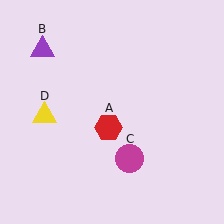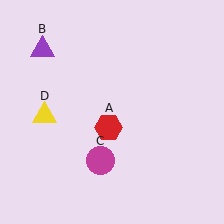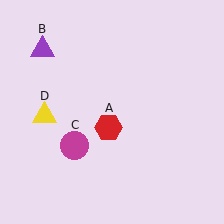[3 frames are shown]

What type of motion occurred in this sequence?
The magenta circle (object C) rotated clockwise around the center of the scene.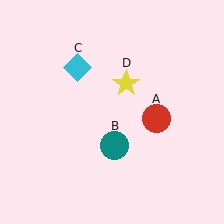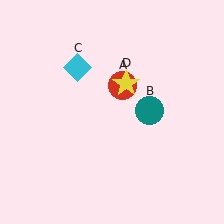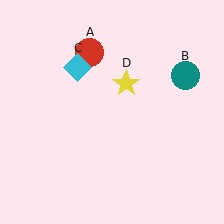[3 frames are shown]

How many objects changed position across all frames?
2 objects changed position: red circle (object A), teal circle (object B).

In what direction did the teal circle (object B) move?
The teal circle (object B) moved up and to the right.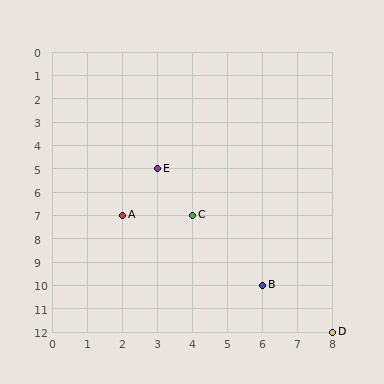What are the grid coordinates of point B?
Point B is at grid coordinates (6, 10).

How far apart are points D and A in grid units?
Points D and A are 6 columns and 5 rows apart (about 7.8 grid units diagonally).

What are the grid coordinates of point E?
Point E is at grid coordinates (3, 5).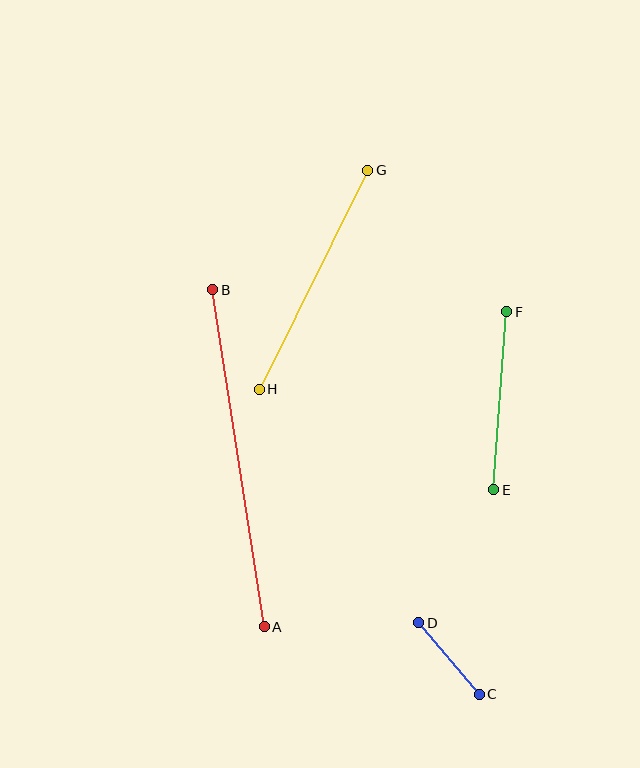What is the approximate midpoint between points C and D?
The midpoint is at approximately (449, 659) pixels.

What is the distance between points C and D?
The distance is approximately 93 pixels.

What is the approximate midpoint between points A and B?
The midpoint is at approximately (238, 458) pixels.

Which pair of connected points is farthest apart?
Points A and B are farthest apart.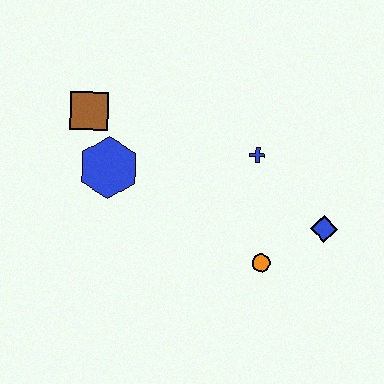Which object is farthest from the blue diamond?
The brown square is farthest from the blue diamond.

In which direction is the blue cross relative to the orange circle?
The blue cross is above the orange circle.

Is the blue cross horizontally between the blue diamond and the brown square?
Yes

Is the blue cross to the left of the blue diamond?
Yes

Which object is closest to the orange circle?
The blue diamond is closest to the orange circle.